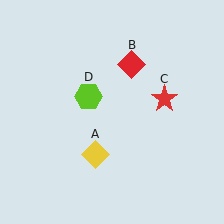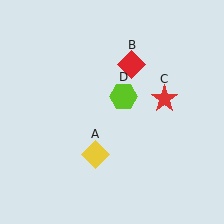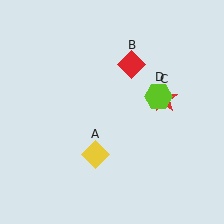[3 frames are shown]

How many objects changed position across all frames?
1 object changed position: lime hexagon (object D).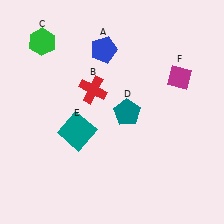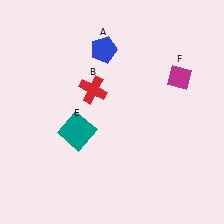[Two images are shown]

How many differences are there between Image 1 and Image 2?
There are 2 differences between the two images.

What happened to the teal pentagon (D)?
The teal pentagon (D) was removed in Image 2. It was in the bottom-right area of Image 1.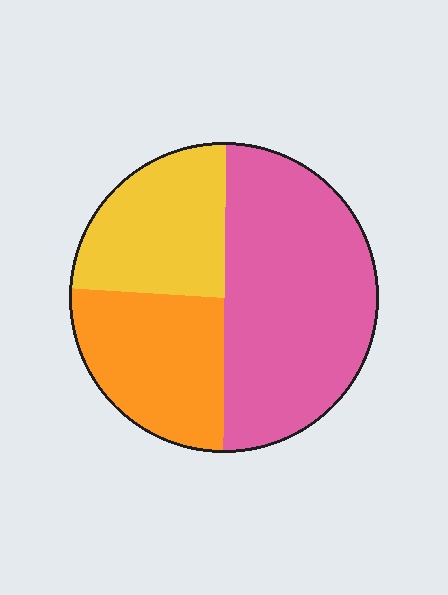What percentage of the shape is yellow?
Yellow covers roughly 25% of the shape.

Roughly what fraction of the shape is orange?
Orange covers about 25% of the shape.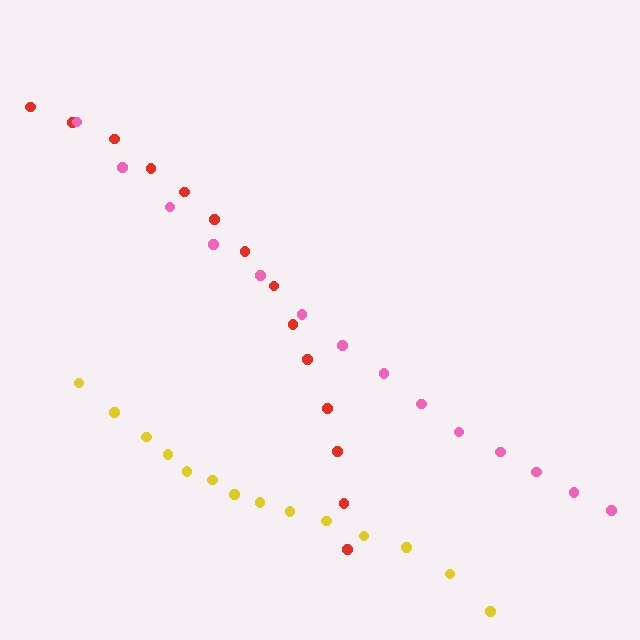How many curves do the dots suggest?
There are 3 distinct paths.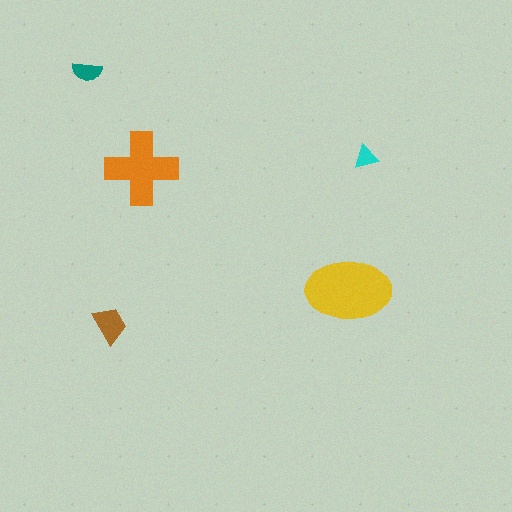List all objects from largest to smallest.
The yellow ellipse, the orange cross, the brown trapezoid, the teal semicircle, the cyan triangle.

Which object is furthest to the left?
The teal semicircle is leftmost.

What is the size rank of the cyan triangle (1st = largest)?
5th.